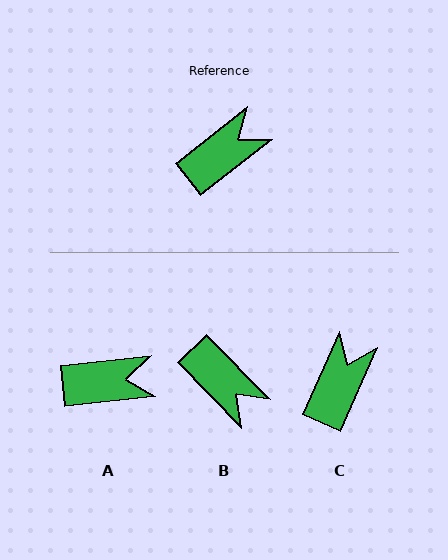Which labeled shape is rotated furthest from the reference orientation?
B, about 84 degrees away.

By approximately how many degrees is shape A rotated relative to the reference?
Approximately 32 degrees clockwise.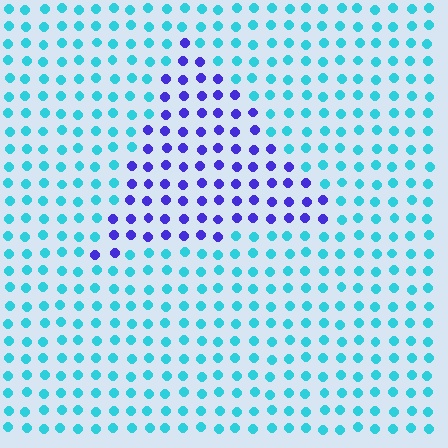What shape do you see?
I see a triangle.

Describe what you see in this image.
The image is filled with small cyan elements in a uniform arrangement. A triangle-shaped region is visible where the elements are tinted to a slightly different hue, forming a subtle color boundary.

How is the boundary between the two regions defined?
The boundary is defined purely by a slight shift in hue (about 65 degrees). Spacing, size, and orientation are identical on both sides.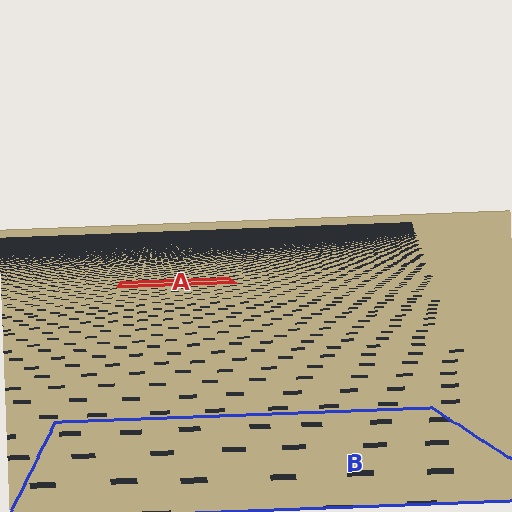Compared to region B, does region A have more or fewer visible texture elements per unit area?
Region A has more texture elements per unit area — they are packed more densely because it is farther away.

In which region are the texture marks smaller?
The texture marks are smaller in region A, because it is farther away.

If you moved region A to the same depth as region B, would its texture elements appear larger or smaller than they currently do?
They would appear larger. At a closer depth, the same texture elements are projected at a bigger on-screen size.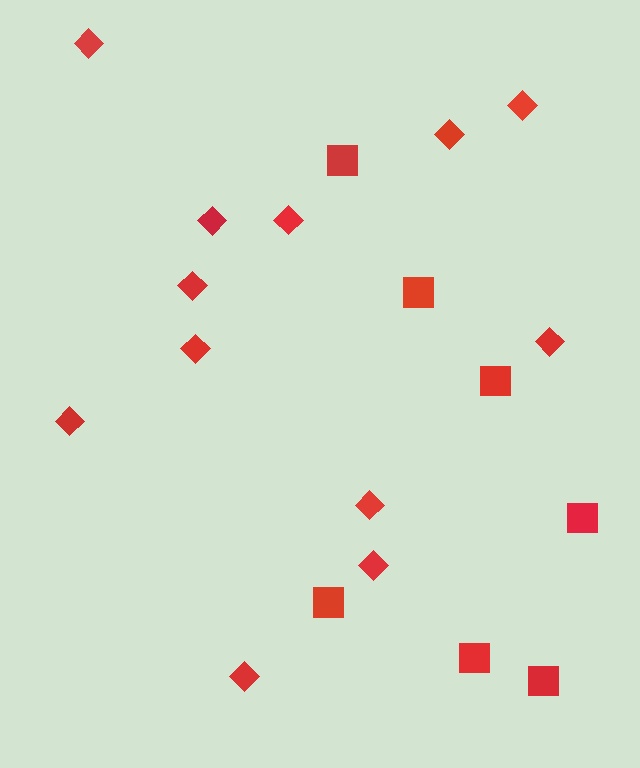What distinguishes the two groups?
There are 2 groups: one group of diamonds (12) and one group of squares (7).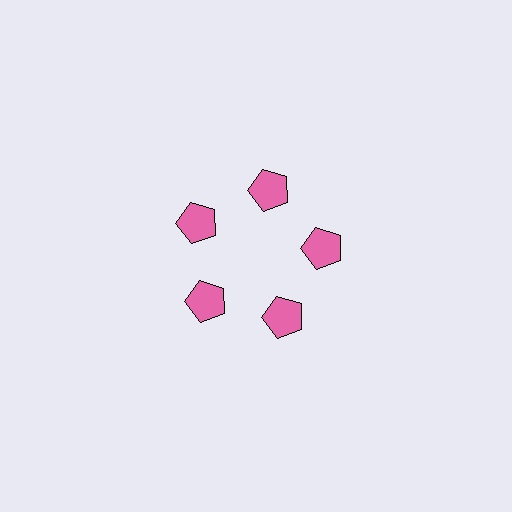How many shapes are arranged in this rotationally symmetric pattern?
There are 5 shapes, arranged in 5 groups of 1.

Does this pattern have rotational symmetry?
Yes, this pattern has 5-fold rotational symmetry. It looks the same after rotating 72 degrees around the center.